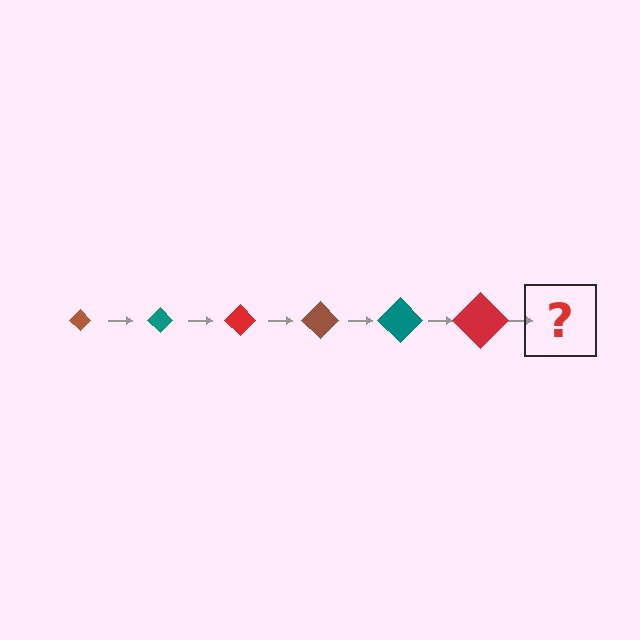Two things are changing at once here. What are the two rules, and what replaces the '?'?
The two rules are that the diamond grows larger each step and the color cycles through brown, teal, and red. The '?' should be a brown diamond, larger than the previous one.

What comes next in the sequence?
The next element should be a brown diamond, larger than the previous one.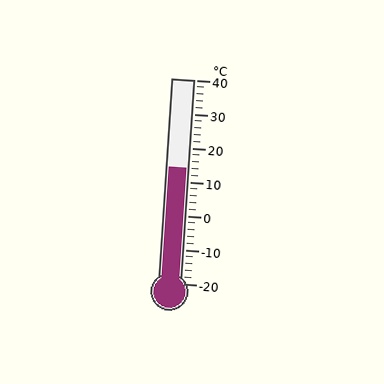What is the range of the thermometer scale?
The thermometer scale ranges from -20°C to 40°C.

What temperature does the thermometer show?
The thermometer shows approximately 14°C.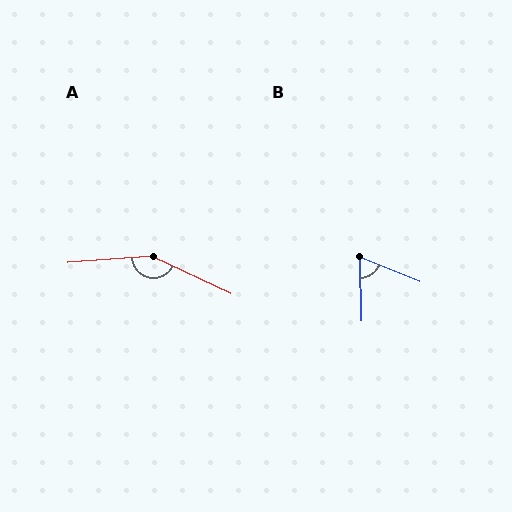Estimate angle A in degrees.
Approximately 150 degrees.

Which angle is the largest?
A, at approximately 150 degrees.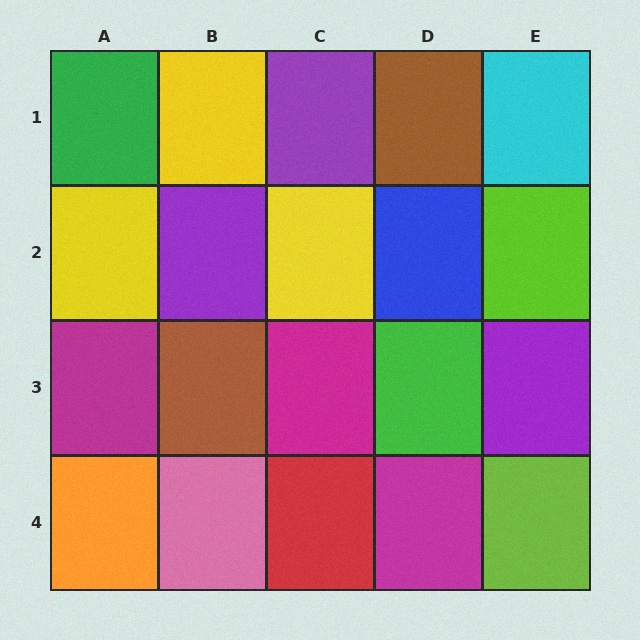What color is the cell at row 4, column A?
Orange.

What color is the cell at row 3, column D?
Green.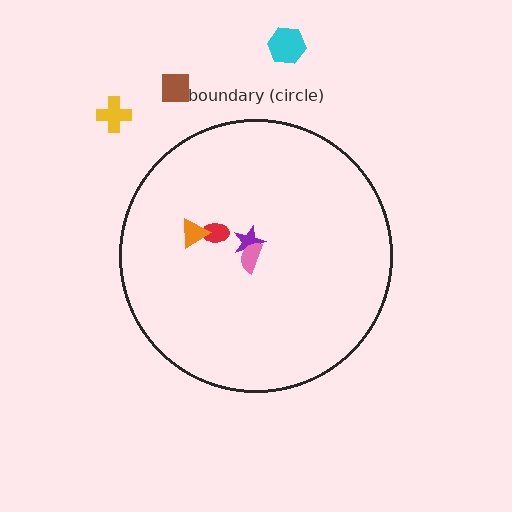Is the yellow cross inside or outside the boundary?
Outside.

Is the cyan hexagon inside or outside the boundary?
Outside.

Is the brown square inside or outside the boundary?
Outside.